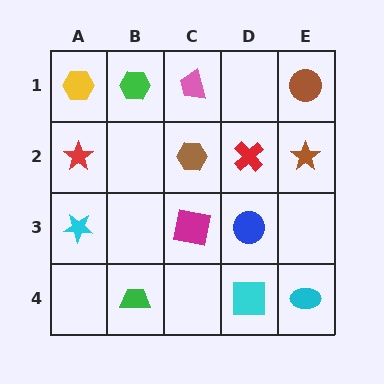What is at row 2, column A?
A red star.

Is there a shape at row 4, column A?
No, that cell is empty.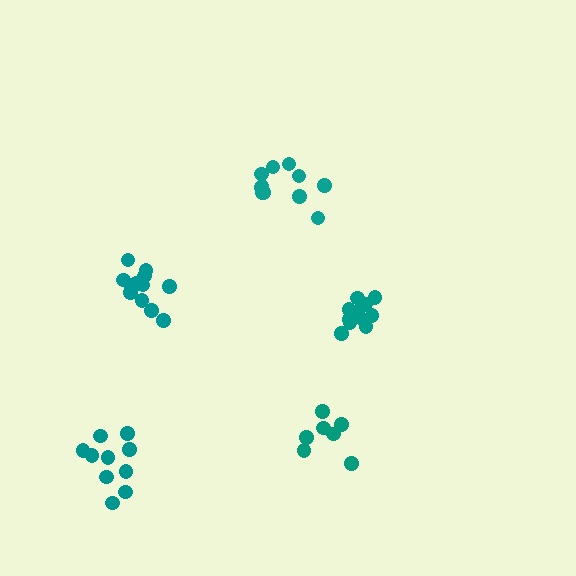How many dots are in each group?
Group 1: 7 dots, Group 2: 11 dots, Group 3: 10 dots, Group 4: 12 dots, Group 5: 12 dots (52 total).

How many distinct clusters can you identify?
There are 5 distinct clusters.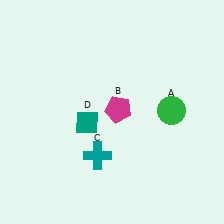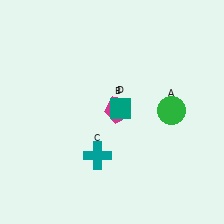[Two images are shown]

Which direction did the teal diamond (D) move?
The teal diamond (D) moved right.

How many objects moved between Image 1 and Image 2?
1 object moved between the two images.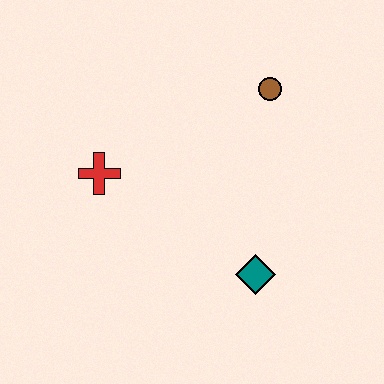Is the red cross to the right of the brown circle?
No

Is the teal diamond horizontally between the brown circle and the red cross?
Yes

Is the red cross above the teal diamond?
Yes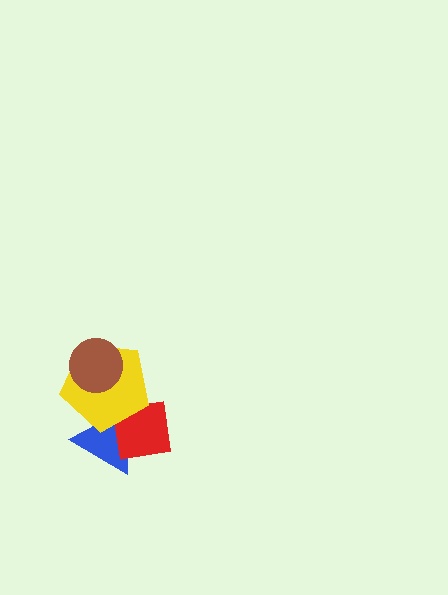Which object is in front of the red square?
The yellow pentagon is in front of the red square.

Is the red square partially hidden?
Yes, it is partially covered by another shape.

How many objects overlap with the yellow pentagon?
3 objects overlap with the yellow pentagon.